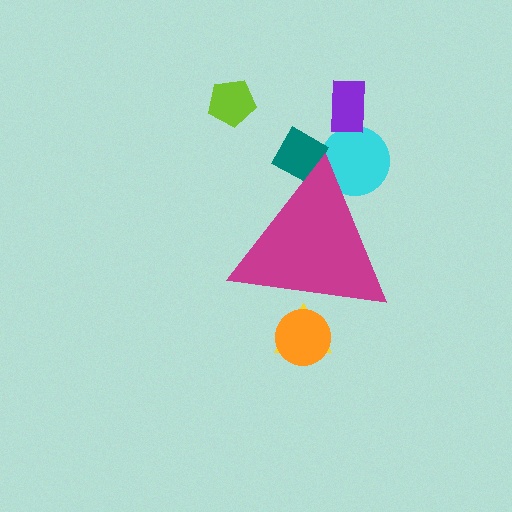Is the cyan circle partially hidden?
Yes, the cyan circle is partially hidden behind the magenta triangle.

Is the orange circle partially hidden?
Yes, the orange circle is partially hidden behind the magenta triangle.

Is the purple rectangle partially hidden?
No, the purple rectangle is fully visible.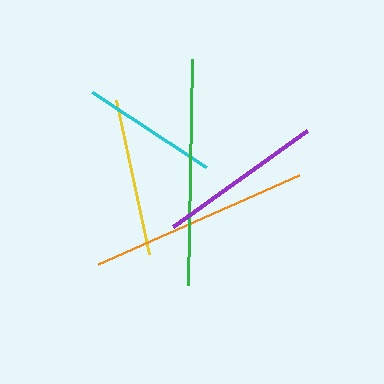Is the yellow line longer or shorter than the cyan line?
The yellow line is longer than the cyan line.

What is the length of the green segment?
The green segment is approximately 226 pixels long.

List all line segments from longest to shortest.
From longest to shortest: green, orange, purple, yellow, cyan.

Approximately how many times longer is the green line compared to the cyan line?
The green line is approximately 1.7 times the length of the cyan line.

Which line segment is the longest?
The green line is the longest at approximately 226 pixels.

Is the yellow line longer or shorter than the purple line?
The purple line is longer than the yellow line.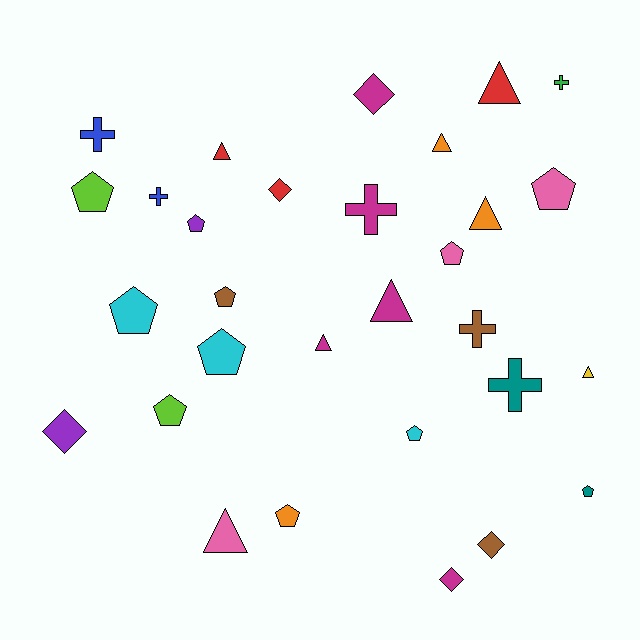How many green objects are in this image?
There is 1 green object.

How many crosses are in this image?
There are 6 crosses.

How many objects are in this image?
There are 30 objects.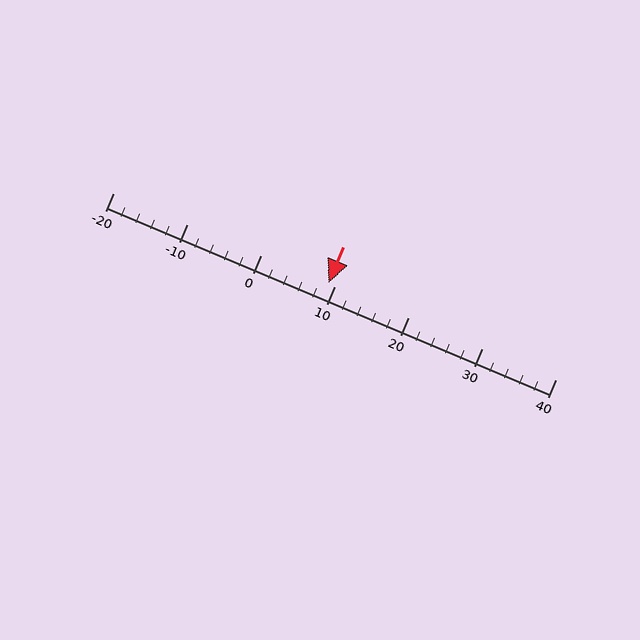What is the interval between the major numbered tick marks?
The major tick marks are spaced 10 units apart.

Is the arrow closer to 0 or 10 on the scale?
The arrow is closer to 10.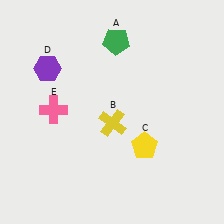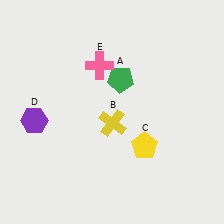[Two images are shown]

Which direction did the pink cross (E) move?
The pink cross (E) moved right.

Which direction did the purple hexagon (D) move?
The purple hexagon (D) moved down.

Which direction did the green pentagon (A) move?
The green pentagon (A) moved down.